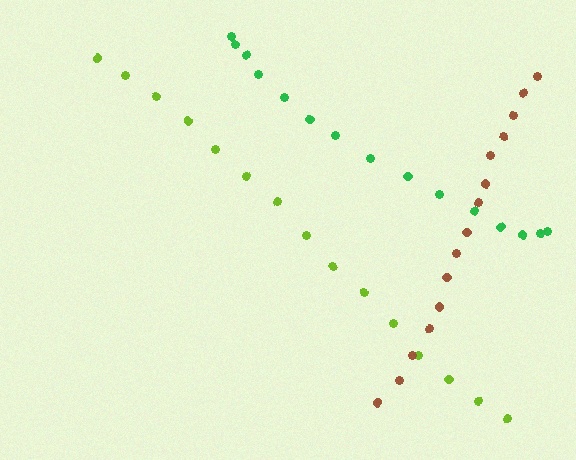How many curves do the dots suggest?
There are 3 distinct paths.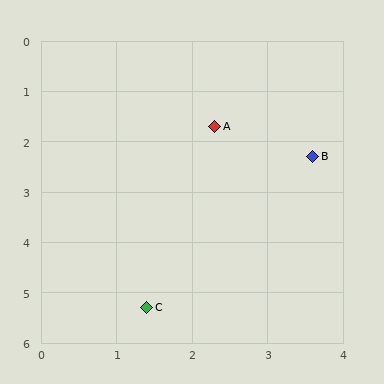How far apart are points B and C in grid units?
Points B and C are about 3.7 grid units apart.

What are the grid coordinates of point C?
Point C is at approximately (1.4, 5.3).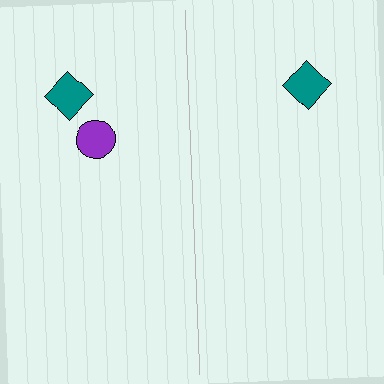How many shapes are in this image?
There are 3 shapes in this image.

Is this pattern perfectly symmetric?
No, the pattern is not perfectly symmetric. A purple circle is missing from the right side.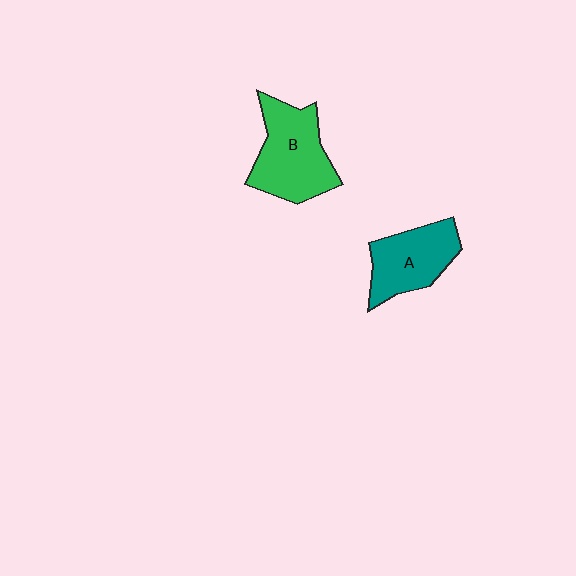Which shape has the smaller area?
Shape A (teal).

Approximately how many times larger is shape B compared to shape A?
Approximately 1.2 times.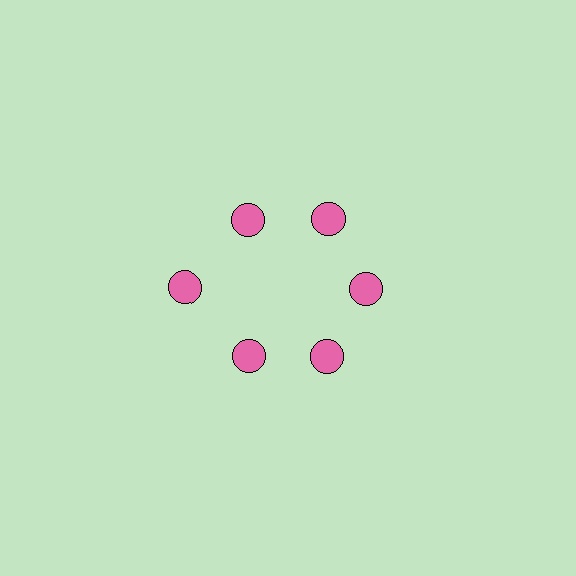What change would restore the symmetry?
The symmetry would be restored by moving it inward, back onto the ring so that all 6 circles sit at equal angles and equal distance from the center.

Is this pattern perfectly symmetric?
No. The 6 pink circles are arranged in a ring, but one element near the 9 o'clock position is pushed outward from the center, breaking the 6-fold rotational symmetry.